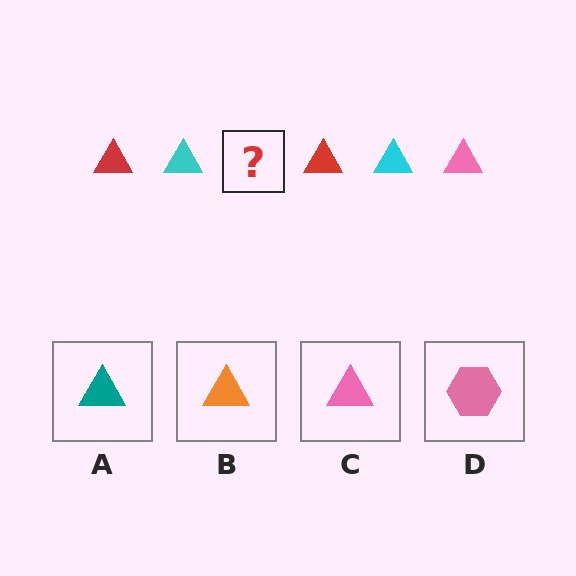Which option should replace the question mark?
Option C.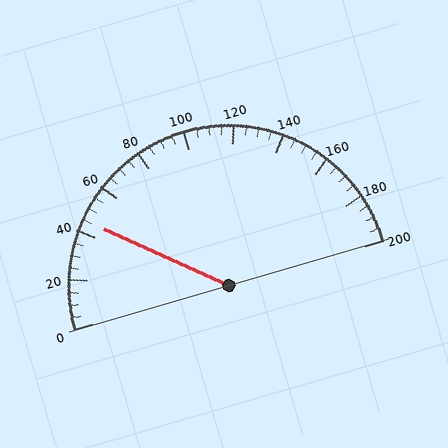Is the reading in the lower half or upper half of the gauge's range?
The reading is in the lower half of the range (0 to 200).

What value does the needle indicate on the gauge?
The needle indicates approximately 45.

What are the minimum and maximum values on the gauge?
The gauge ranges from 0 to 200.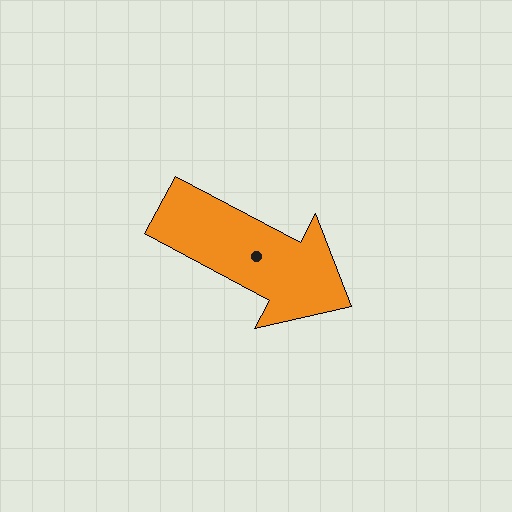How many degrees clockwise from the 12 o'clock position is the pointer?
Approximately 118 degrees.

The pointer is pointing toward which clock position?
Roughly 4 o'clock.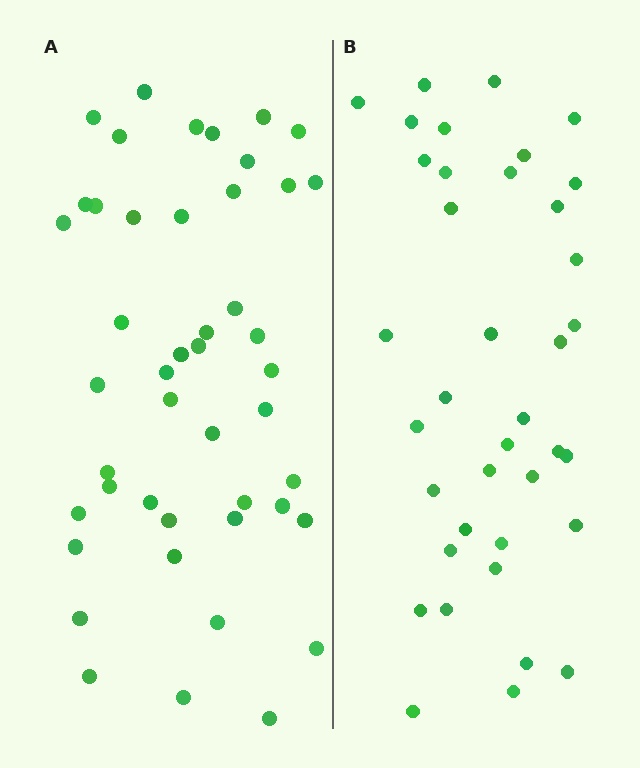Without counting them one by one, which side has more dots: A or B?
Region A (the left region) has more dots.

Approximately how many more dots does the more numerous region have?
Region A has roughly 8 or so more dots than region B.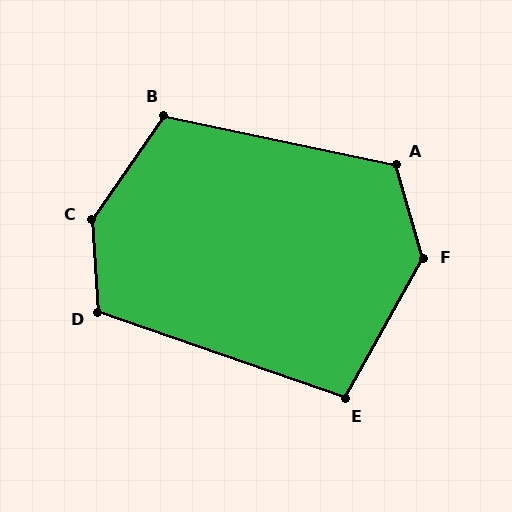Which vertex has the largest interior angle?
C, at approximately 142 degrees.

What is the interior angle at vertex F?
Approximately 134 degrees (obtuse).